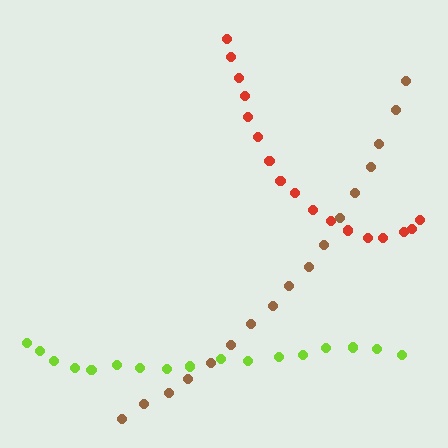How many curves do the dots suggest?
There are 3 distinct paths.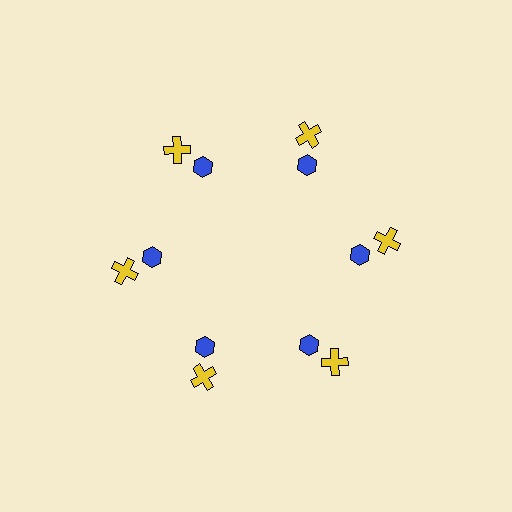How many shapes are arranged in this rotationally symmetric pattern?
There are 12 shapes, arranged in 6 groups of 2.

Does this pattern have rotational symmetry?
Yes, this pattern has 6-fold rotational symmetry. It looks the same after rotating 60 degrees around the center.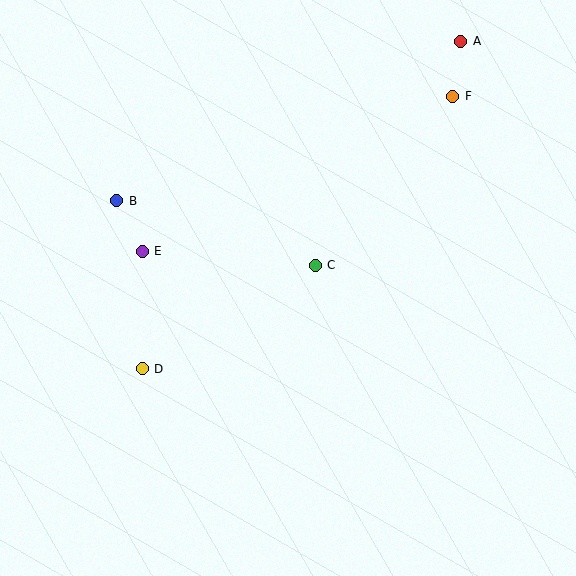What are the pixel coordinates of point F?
Point F is at (453, 96).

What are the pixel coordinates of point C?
Point C is at (315, 265).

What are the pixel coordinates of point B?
Point B is at (117, 201).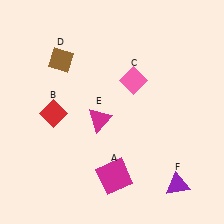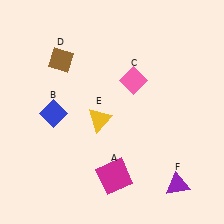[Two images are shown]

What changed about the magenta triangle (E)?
In Image 1, E is magenta. In Image 2, it changed to yellow.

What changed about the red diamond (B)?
In Image 1, B is red. In Image 2, it changed to blue.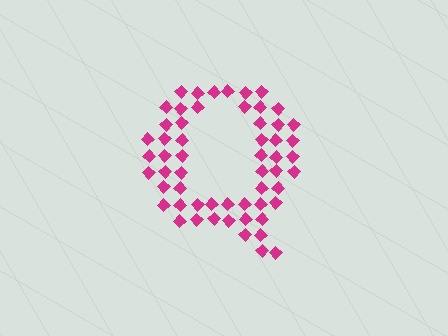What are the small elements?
The small elements are diamonds.